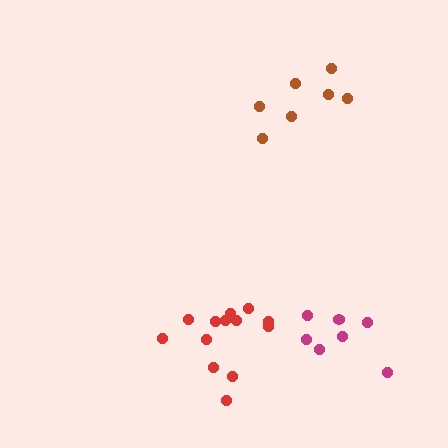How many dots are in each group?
Group 1: 7 dots, Group 2: 7 dots, Group 3: 13 dots (27 total).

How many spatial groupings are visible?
There are 3 spatial groupings.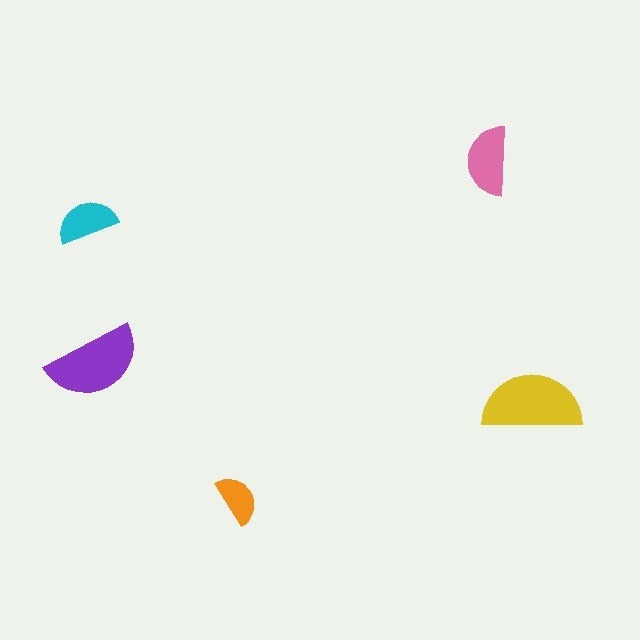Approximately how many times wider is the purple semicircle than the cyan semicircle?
About 1.5 times wider.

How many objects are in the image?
There are 5 objects in the image.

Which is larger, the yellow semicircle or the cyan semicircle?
The yellow one.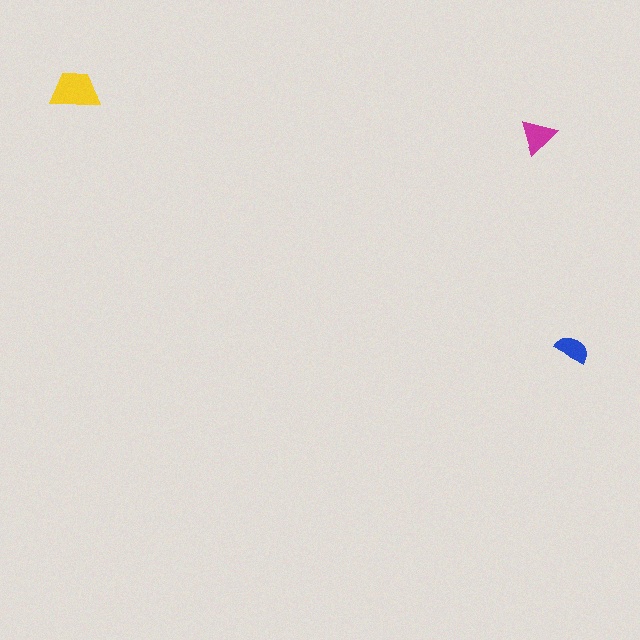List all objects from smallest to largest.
The blue semicircle, the magenta triangle, the yellow trapezoid.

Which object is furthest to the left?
The yellow trapezoid is leftmost.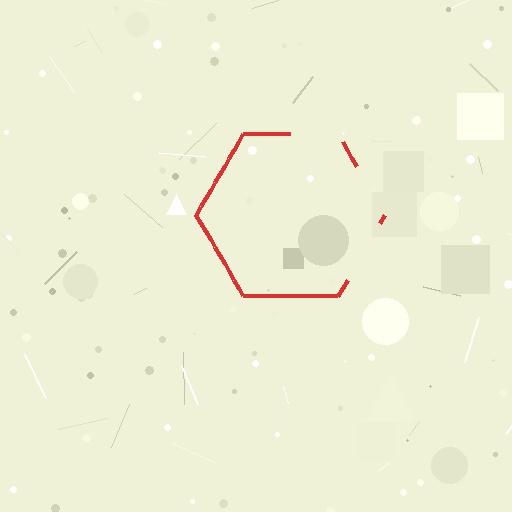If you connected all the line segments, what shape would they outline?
They would outline a hexagon.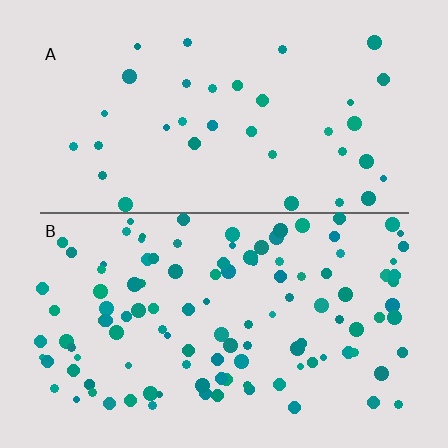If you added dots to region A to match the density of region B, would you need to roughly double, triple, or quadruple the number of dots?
Approximately triple.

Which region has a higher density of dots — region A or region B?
B (the bottom).